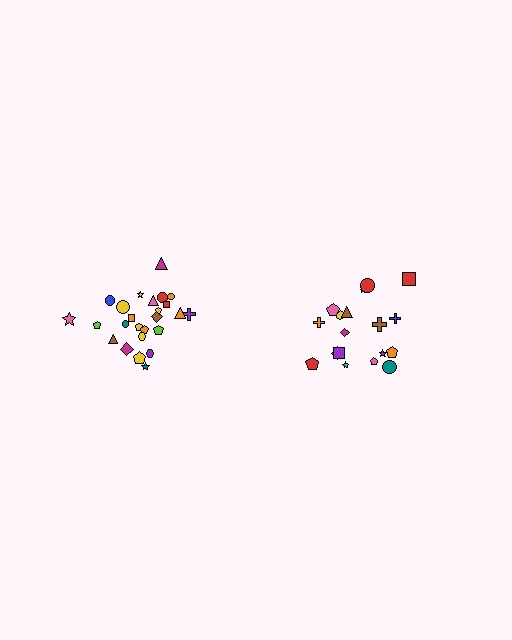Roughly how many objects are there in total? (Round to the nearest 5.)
Roughly 45 objects in total.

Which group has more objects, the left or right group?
The left group.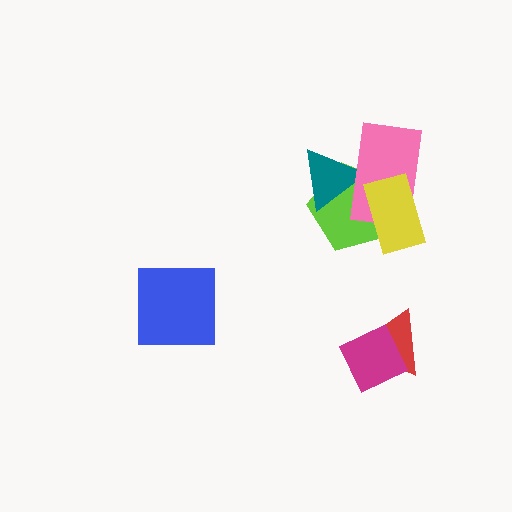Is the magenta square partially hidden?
No, no other shape covers it.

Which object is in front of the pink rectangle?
The yellow rectangle is in front of the pink rectangle.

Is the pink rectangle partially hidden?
Yes, it is partially covered by another shape.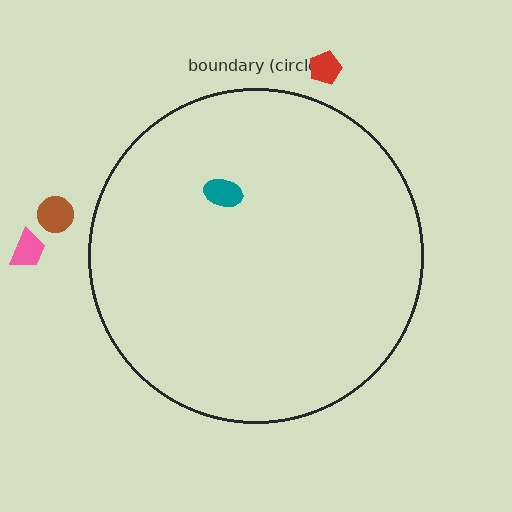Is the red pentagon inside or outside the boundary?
Outside.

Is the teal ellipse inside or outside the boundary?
Inside.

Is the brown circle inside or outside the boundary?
Outside.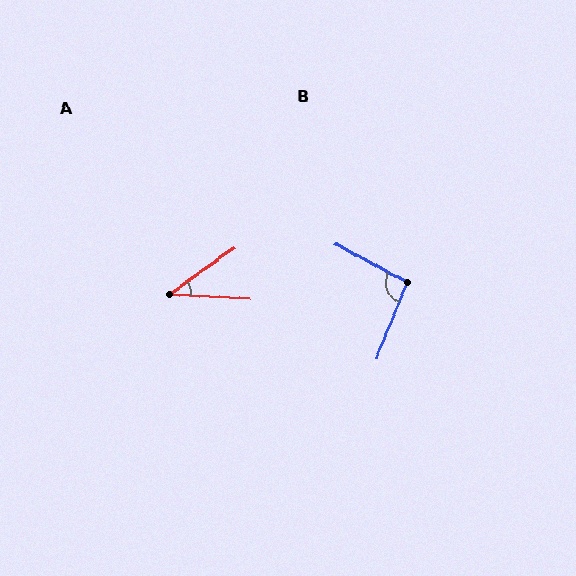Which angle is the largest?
B, at approximately 96 degrees.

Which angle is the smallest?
A, at approximately 39 degrees.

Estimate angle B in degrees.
Approximately 96 degrees.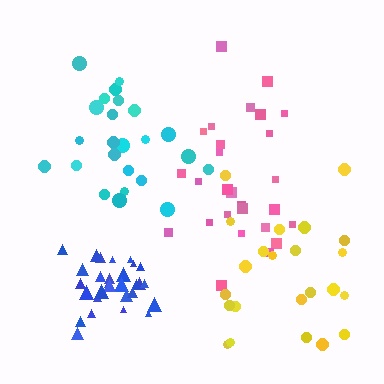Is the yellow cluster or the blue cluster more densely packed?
Blue.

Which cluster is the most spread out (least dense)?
Yellow.